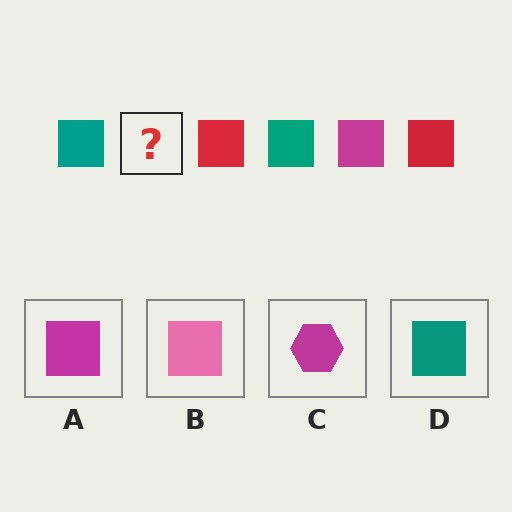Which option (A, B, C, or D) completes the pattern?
A.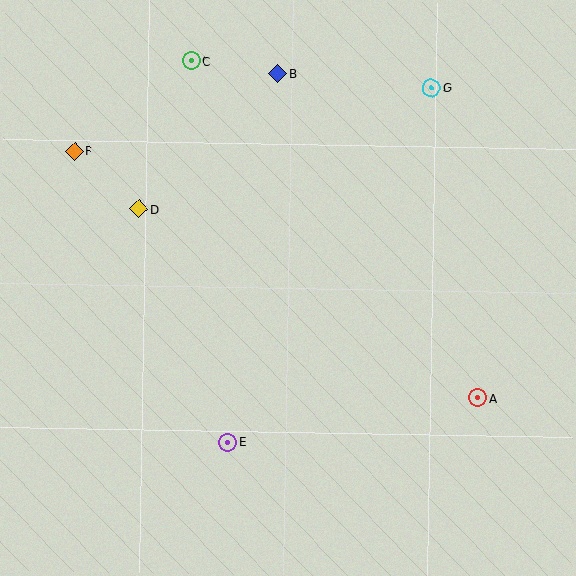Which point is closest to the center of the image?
Point E at (228, 442) is closest to the center.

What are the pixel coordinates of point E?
Point E is at (228, 442).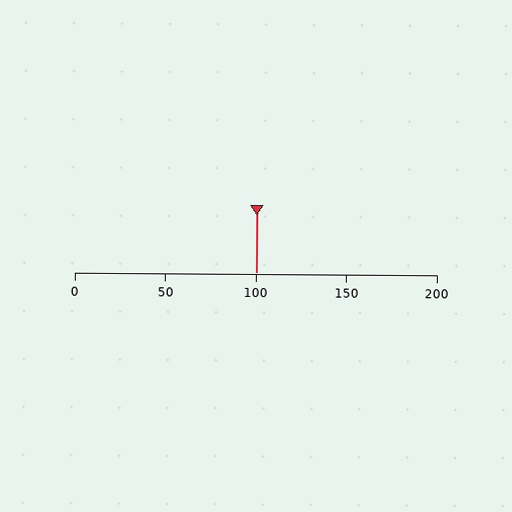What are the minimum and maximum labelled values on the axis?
The axis runs from 0 to 200.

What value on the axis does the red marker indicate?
The marker indicates approximately 100.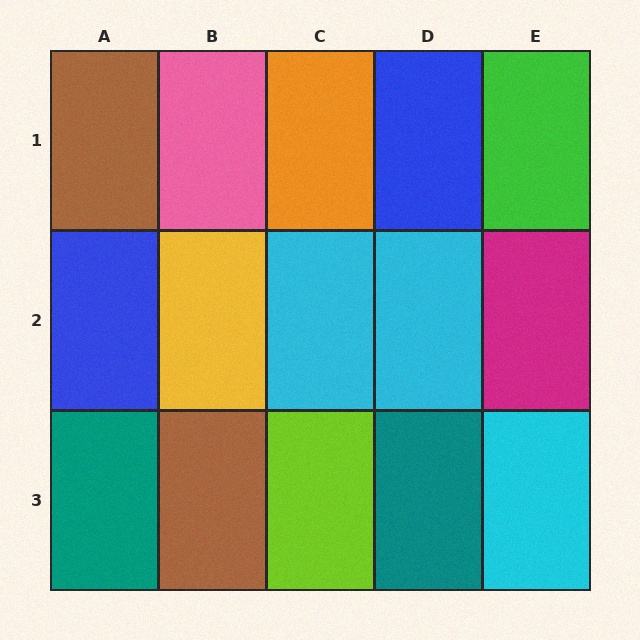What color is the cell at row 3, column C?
Lime.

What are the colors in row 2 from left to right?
Blue, yellow, cyan, cyan, magenta.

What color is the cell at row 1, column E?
Green.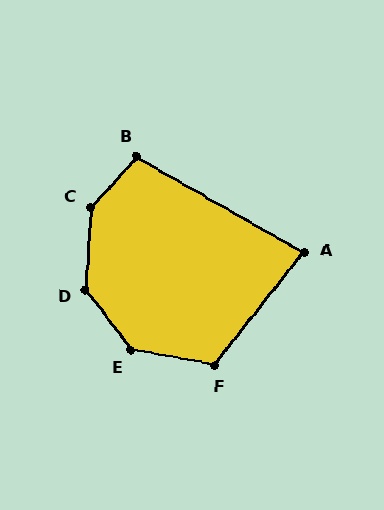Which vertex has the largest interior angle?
C, at approximately 141 degrees.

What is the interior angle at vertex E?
Approximately 138 degrees (obtuse).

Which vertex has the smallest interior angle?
A, at approximately 81 degrees.